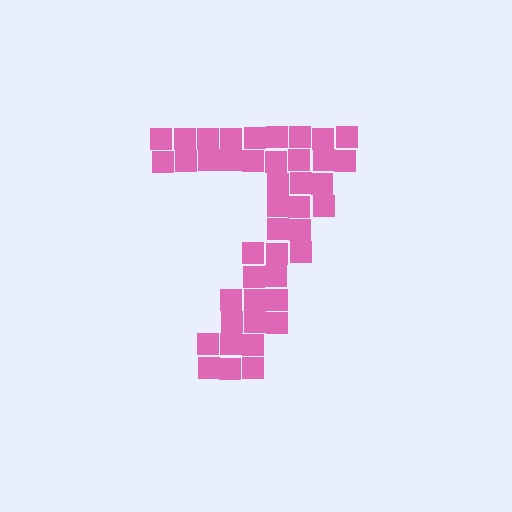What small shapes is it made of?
It is made of small squares.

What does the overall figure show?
The overall figure shows the digit 7.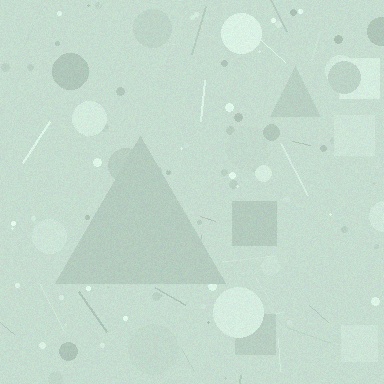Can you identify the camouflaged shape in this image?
The camouflaged shape is a triangle.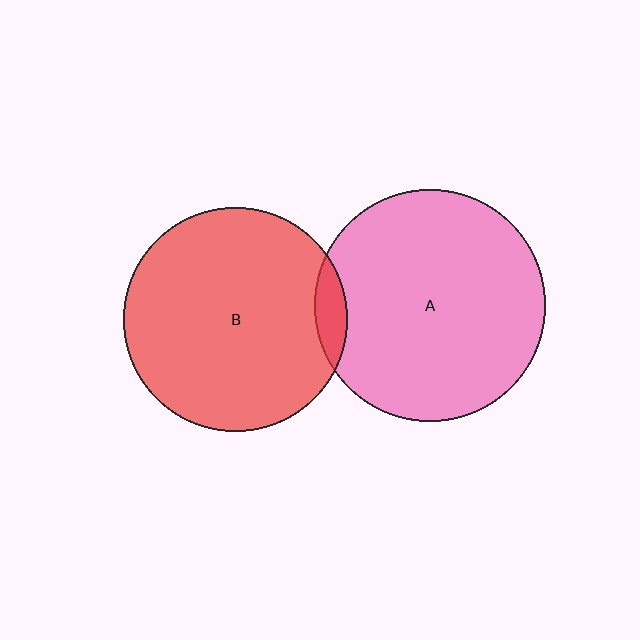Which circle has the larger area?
Circle A (pink).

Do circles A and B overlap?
Yes.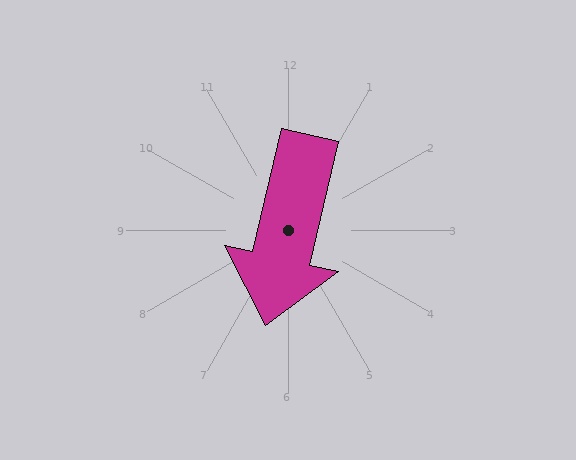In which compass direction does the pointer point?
South.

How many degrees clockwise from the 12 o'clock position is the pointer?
Approximately 193 degrees.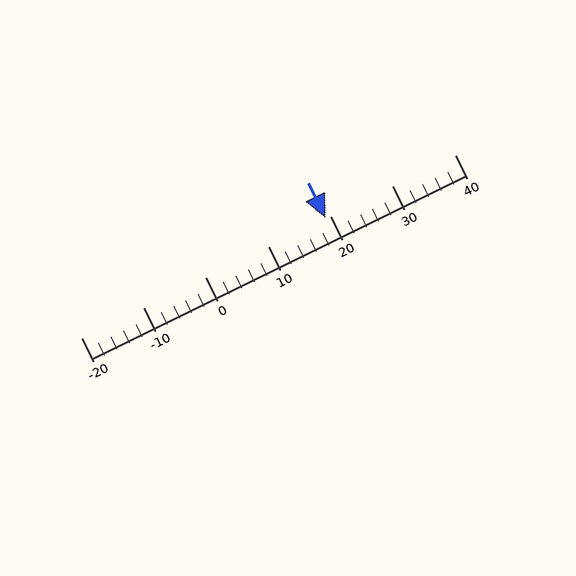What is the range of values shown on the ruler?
The ruler shows values from -20 to 40.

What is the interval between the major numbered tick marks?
The major tick marks are spaced 10 units apart.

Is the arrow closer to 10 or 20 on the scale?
The arrow is closer to 20.